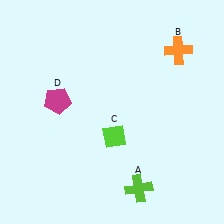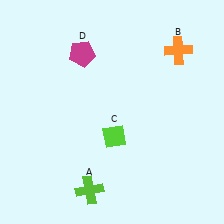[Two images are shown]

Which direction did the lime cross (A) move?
The lime cross (A) moved left.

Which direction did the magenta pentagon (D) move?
The magenta pentagon (D) moved up.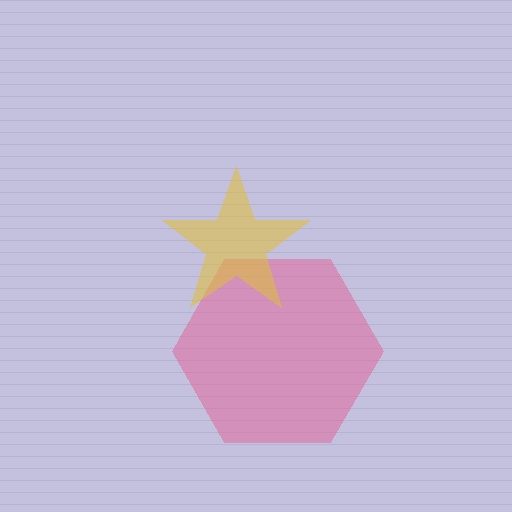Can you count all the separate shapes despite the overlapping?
Yes, there are 2 separate shapes.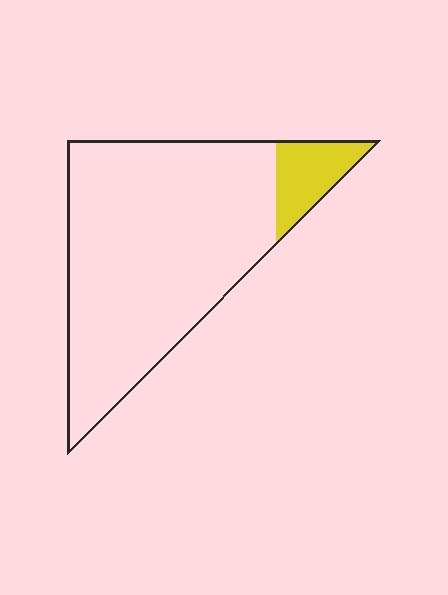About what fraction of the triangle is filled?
About one tenth (1/10).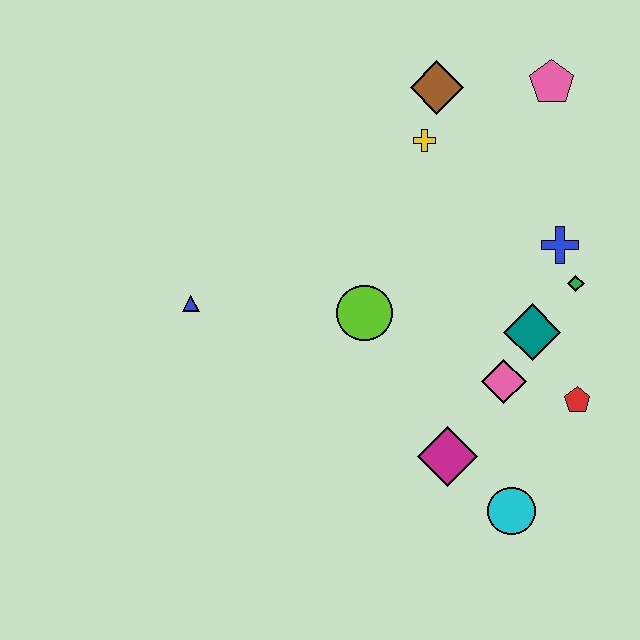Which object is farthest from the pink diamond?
The blue triangle is farthest from the pink diamond.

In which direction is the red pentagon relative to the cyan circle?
The red pentagon is above the cyan circle.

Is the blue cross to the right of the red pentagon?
No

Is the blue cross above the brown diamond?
No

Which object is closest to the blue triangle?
The lime circle is closest to the blue triangle.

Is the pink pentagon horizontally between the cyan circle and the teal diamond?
No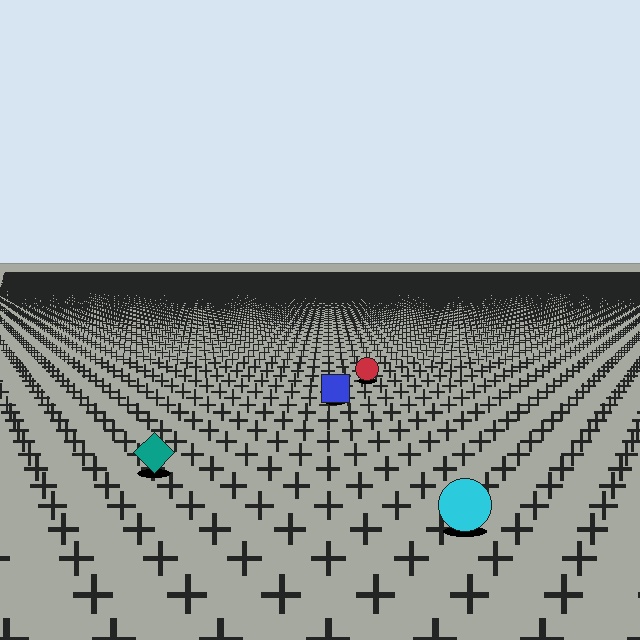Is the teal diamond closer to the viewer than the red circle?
Yes. The teal diamond is closer — you can tell from the texture gradient: the ground texture is coarser near it.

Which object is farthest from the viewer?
The red circle is farthest from the viewer. It appears smaller and the ground texture around it is denser.